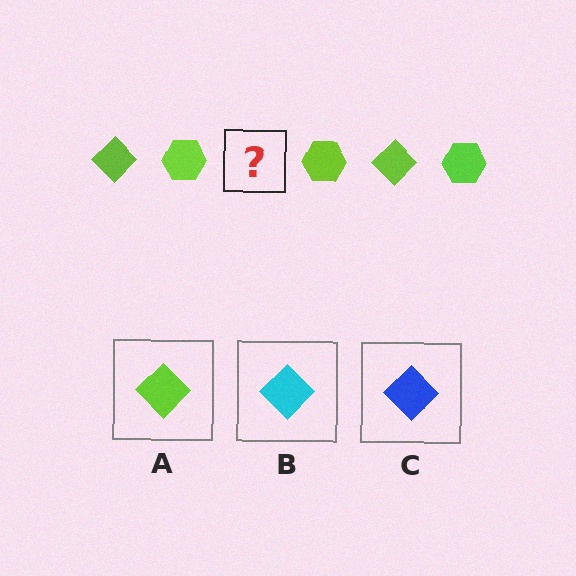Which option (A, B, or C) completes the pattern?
A.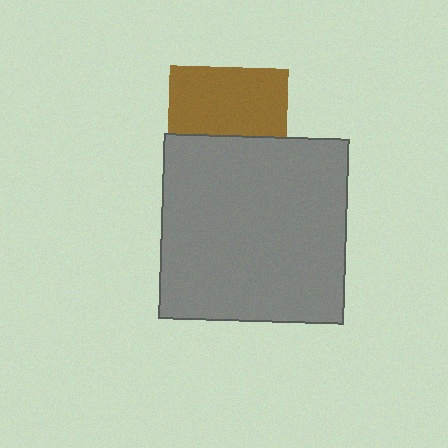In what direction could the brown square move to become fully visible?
The brown square could move up. That would shift it out from behind the gray square entirely.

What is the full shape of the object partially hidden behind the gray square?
The partially hidden object is a brown square.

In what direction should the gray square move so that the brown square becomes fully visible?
The gray square should move down. That is the shortest direction to clear the overlap and leave the brown square fully visible.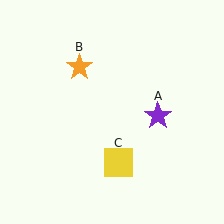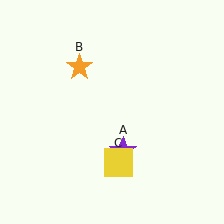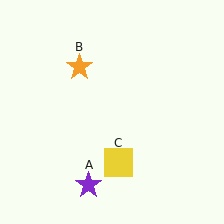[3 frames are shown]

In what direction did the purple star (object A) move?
The purple star (object A) moved down and to the left.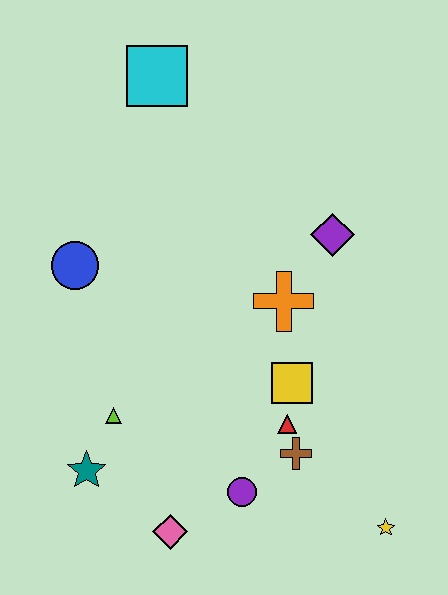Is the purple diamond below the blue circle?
No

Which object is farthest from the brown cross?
The cyan square is farthest from the brown cross.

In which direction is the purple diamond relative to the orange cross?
The purple diamond is above the orange cross.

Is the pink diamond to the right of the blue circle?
Yes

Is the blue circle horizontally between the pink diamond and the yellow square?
No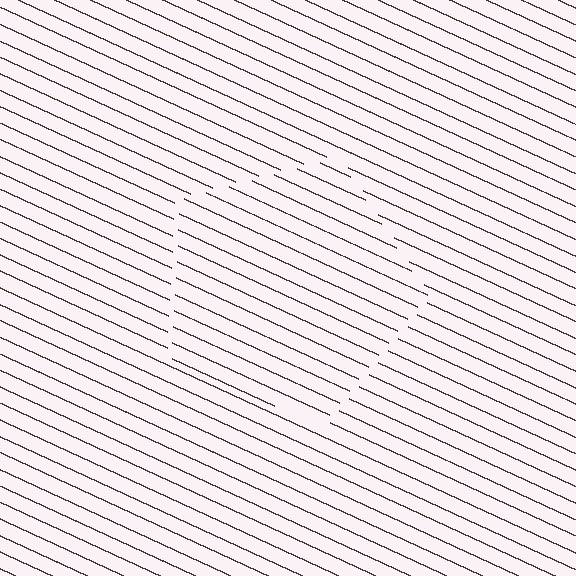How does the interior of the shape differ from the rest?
The interior of the shape contains the same grating, shifted by half a period — the contour is defined by the phase discontinuity where line-ends from the inner and outer gratings abut.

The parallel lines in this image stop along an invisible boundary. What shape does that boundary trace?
An illusory pentagon. The interior of the shape contains the same grating, shifted by half a period — the contour is defined by the phase discontinuity where line-ends from the inner and outer gratings abut.